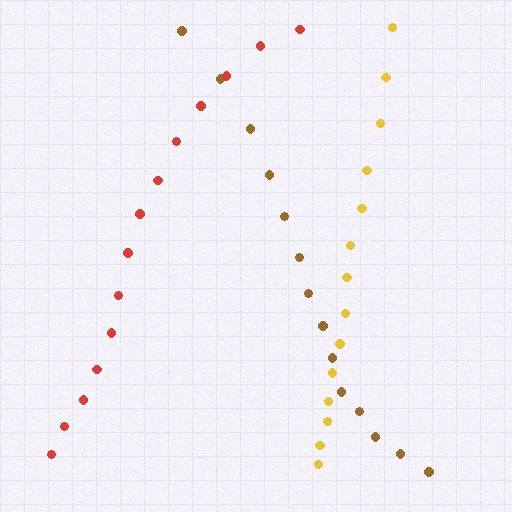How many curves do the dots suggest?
There are 3 distinct paths.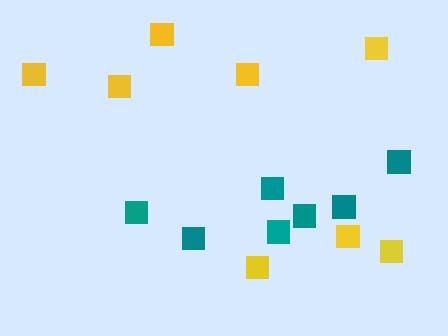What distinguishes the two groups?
There are 2 groups: one group of teal squares (7) and one group of yellow squares (8).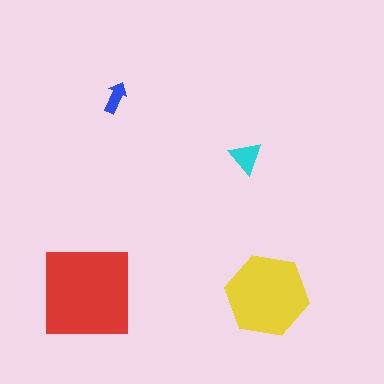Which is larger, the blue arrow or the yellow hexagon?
The yellow hexagon.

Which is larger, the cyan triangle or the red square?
The red square.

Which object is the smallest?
The blue arrow.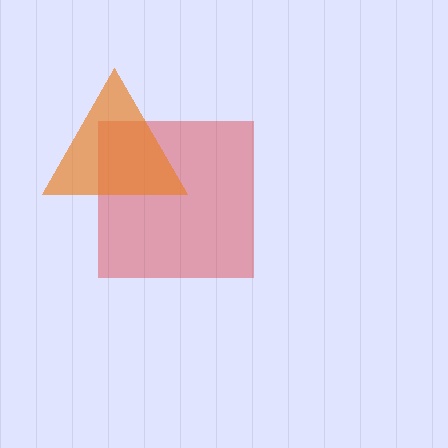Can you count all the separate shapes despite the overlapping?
Yes, there are 2 separate shapes.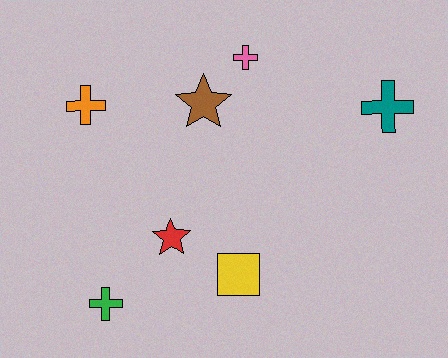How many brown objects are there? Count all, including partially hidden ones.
There is 1 brown object.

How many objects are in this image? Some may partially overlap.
There are 7 objects.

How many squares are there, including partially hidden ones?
There is 1 square.